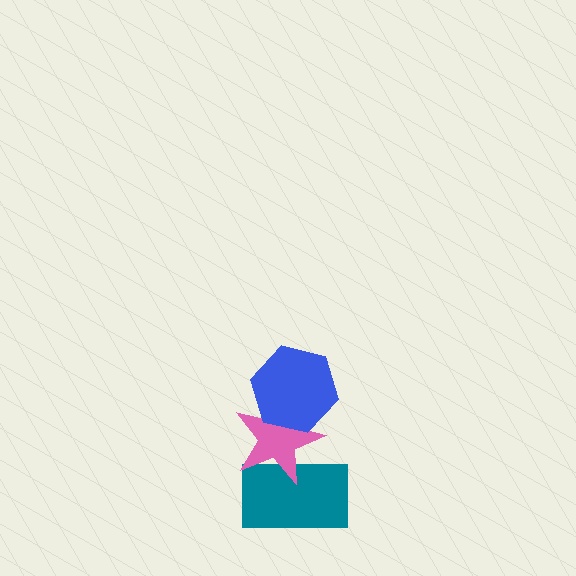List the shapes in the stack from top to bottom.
From top to bottom: the blue hexagon, the pink star, the teal rectangle.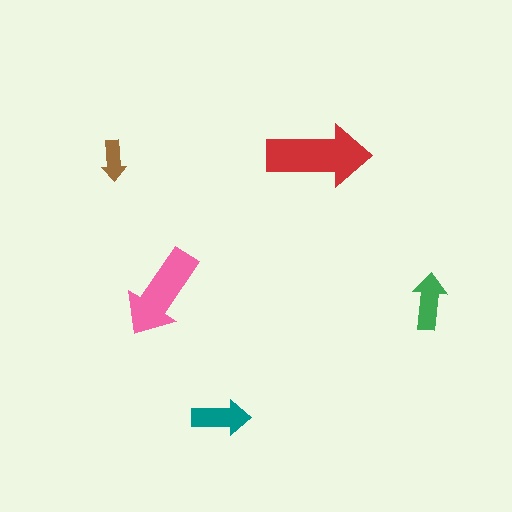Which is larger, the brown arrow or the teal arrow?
The teal one.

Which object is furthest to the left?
The brown arrow is leftmost.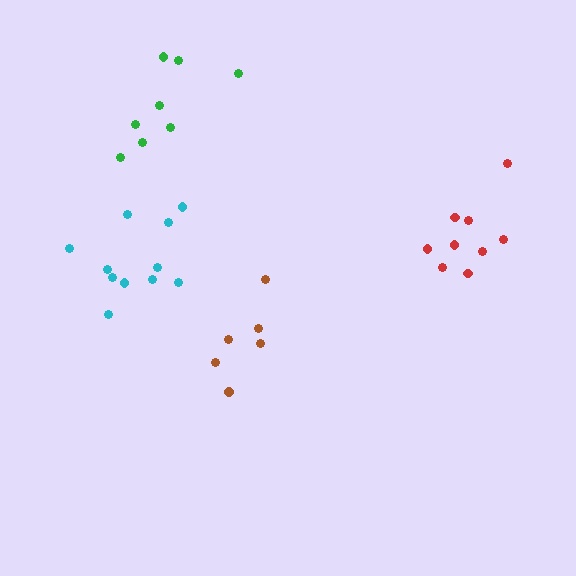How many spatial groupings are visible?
There are 4 spatial groupings.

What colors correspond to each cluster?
The clusters are colored: brown, cyan, red, green.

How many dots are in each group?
Group 1: 6 dots, Group 2: 11 dots, Group 3: 9 dots, Group 4: 8 dots (34 total).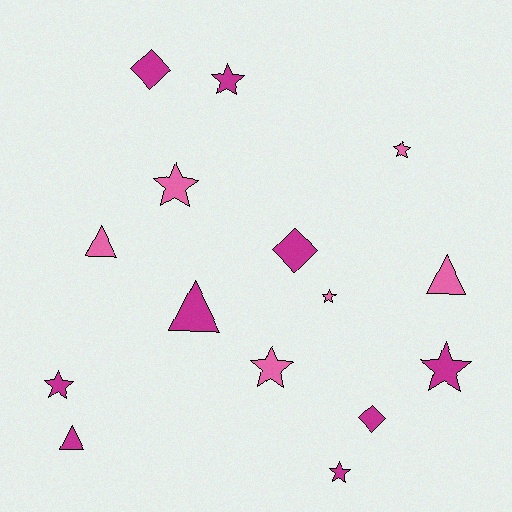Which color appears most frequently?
Magenta, with 9 objects.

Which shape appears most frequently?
Star, with 8 objects.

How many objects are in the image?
There are 15 objects.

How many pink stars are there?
There are 4 pink stars.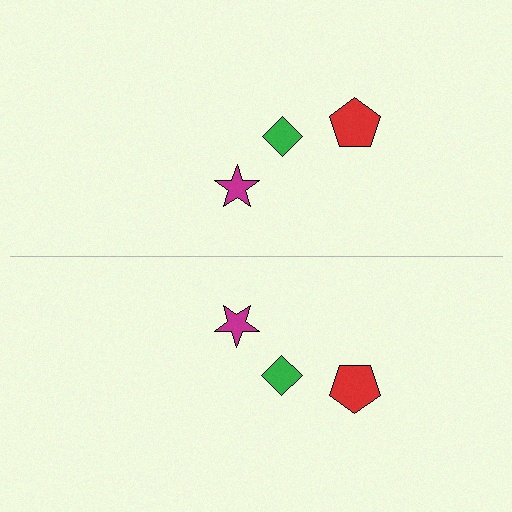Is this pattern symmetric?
Yes, this pattern has bilateral (reflection) symmetry.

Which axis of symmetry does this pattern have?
The pattern has a horizontal axis of symmetry running through the center of the image.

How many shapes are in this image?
There are 6 shapes in this image.